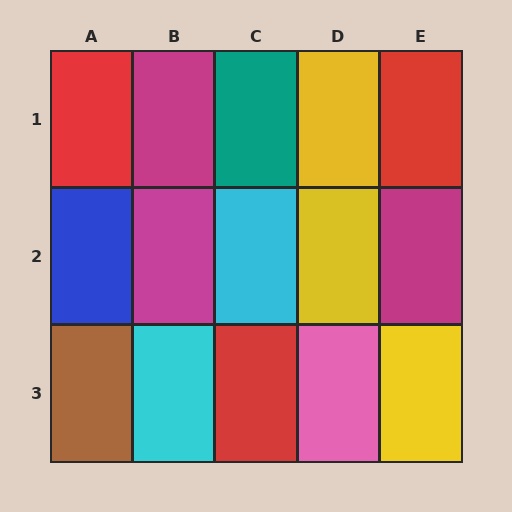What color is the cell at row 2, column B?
Magenta.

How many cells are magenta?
3 cells are magenta.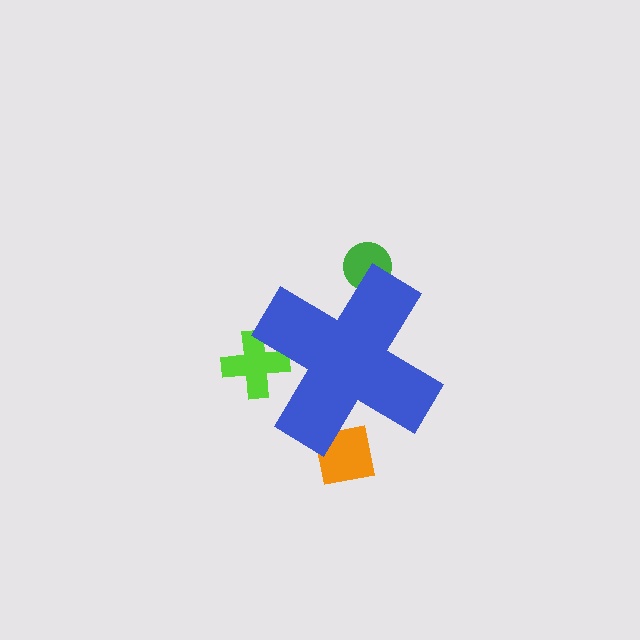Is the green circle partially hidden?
Yes, the green circle is partially hidden behind the blue cross.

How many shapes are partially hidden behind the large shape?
3 shapes are partially hidden.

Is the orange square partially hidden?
Yes, the orange square is partially hidden behind the blue cross.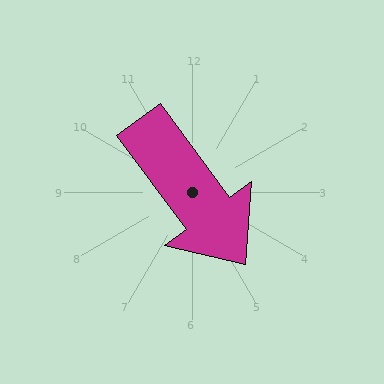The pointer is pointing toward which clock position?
Roughly 5 o'clock.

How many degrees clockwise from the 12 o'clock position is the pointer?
Approximately 144 degrees.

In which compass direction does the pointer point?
Southeast.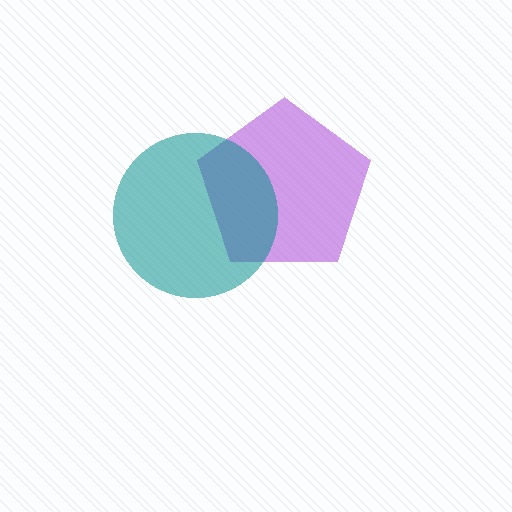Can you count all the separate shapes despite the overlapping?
Yes, there are 2 separate shapes.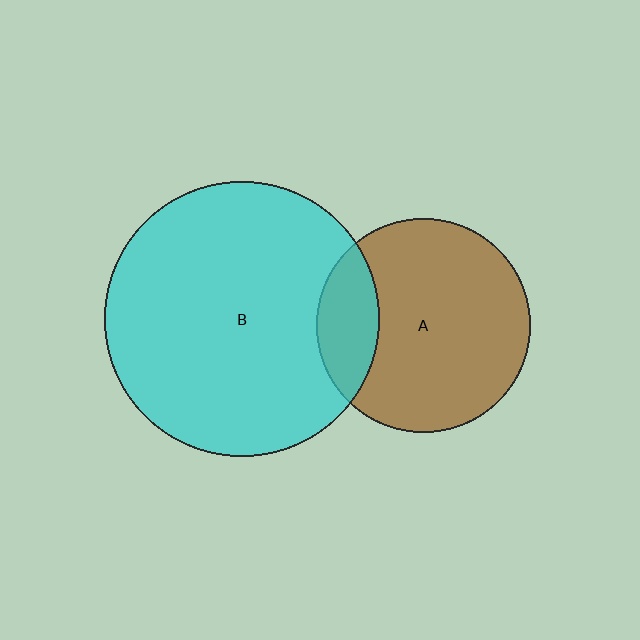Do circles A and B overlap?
Yes.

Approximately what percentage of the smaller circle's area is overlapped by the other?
Approximately 20%.